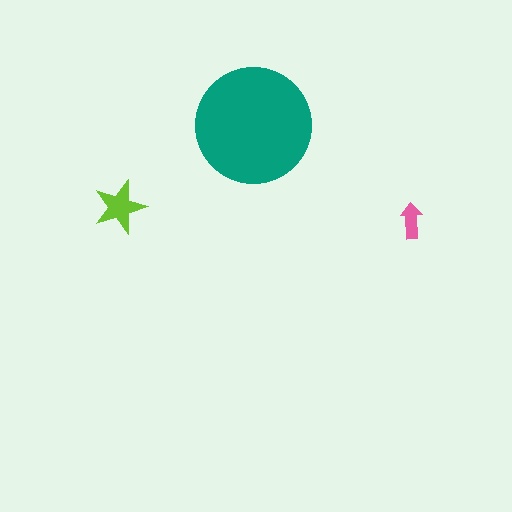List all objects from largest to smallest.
The teal circle, the lime star, the pink arrow.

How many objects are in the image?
There are 3 objects in the image.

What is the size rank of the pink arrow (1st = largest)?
3rd.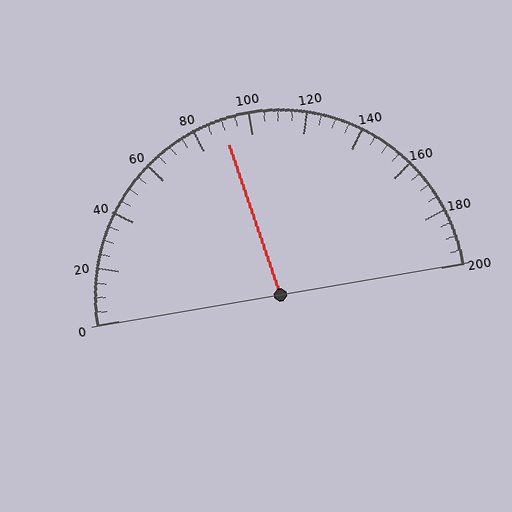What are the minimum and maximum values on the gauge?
The gauge ranges from 0 to 200.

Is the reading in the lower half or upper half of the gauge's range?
The reading is in the lower half of the range (0 to 200).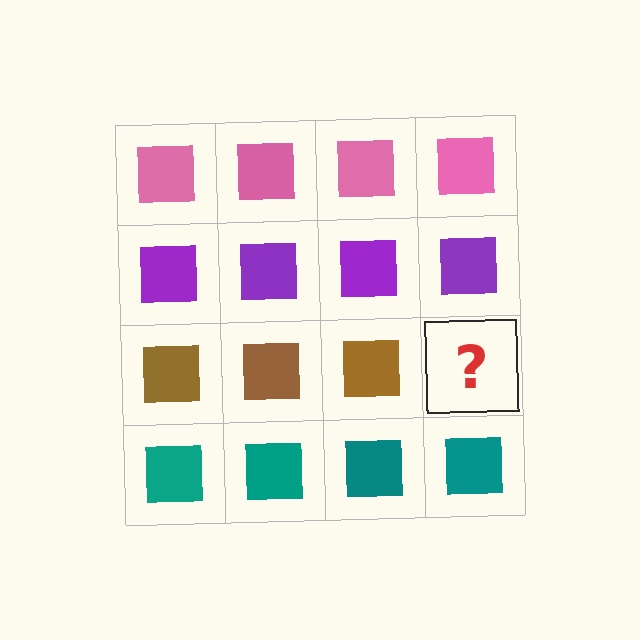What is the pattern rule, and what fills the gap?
The rule is that each row has a consistent color. The gap should be filled with a brown square.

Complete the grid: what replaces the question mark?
The question mark should be replaced with a brown square.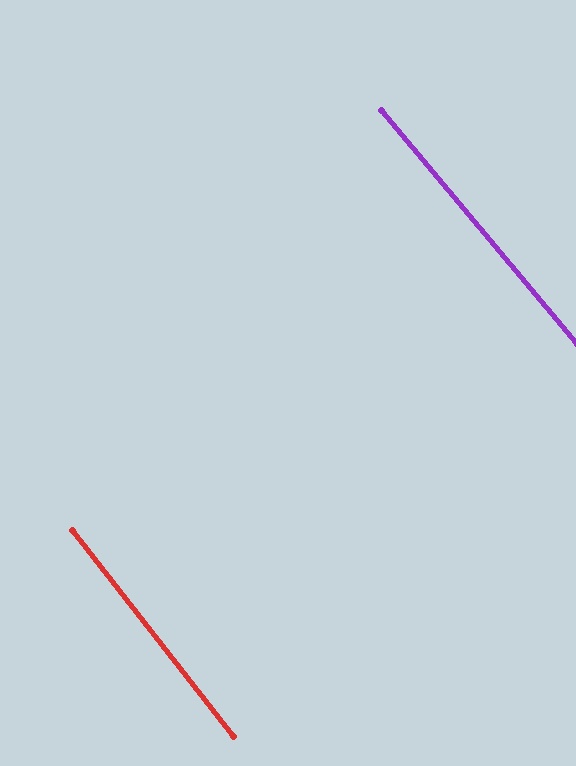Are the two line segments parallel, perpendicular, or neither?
Parallel — their directions differ by only 1.9°.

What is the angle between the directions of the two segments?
Approximately 2 degrees.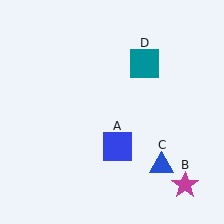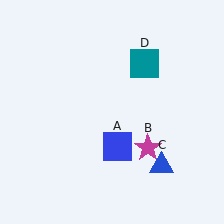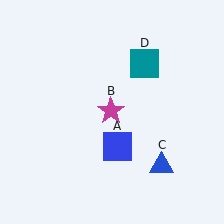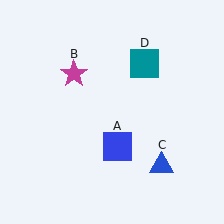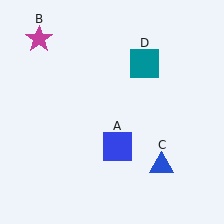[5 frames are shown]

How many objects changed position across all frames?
1 object changed position: magenta star (object B).